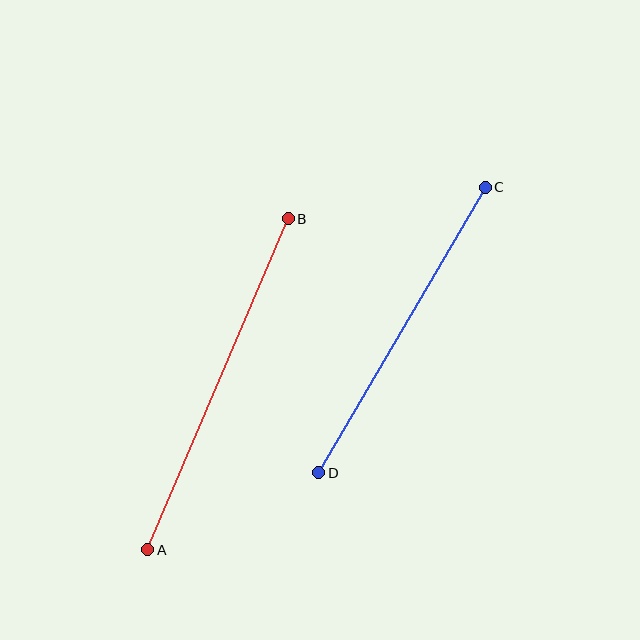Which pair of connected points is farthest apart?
Points A and B are farthest apart.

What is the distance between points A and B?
The distance is approximately 359 pixels.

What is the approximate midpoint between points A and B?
The midpoint is at approximately (218, 384) pixels.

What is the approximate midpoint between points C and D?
The midpoint is at approximately (402, 330) pixels.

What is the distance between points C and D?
The distance is approximately 330 pixels.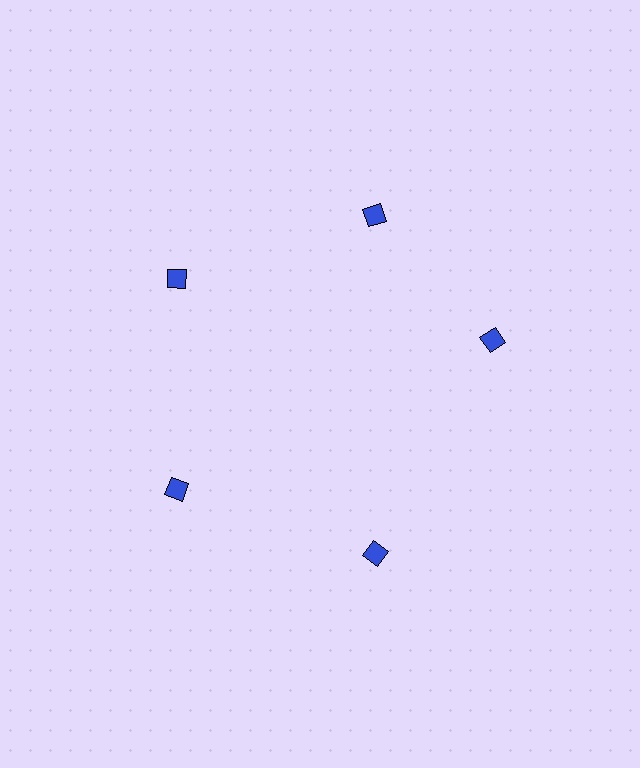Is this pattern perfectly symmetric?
No. The 5 blue diamonds are arranged in a ring, but one element near the 3 o'clock position is rotated out of alignment along the ring, breaking the 5-fold rotational symmetry.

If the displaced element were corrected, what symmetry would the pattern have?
It would have 5-fold rotational symmetry — the pattern would map onto itself every 72 degrees.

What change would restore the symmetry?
The symmetry would be restored by rotating it back into even spacing with its neighbors so that all 5 diamonds sit at equal angles and equal distance from the center.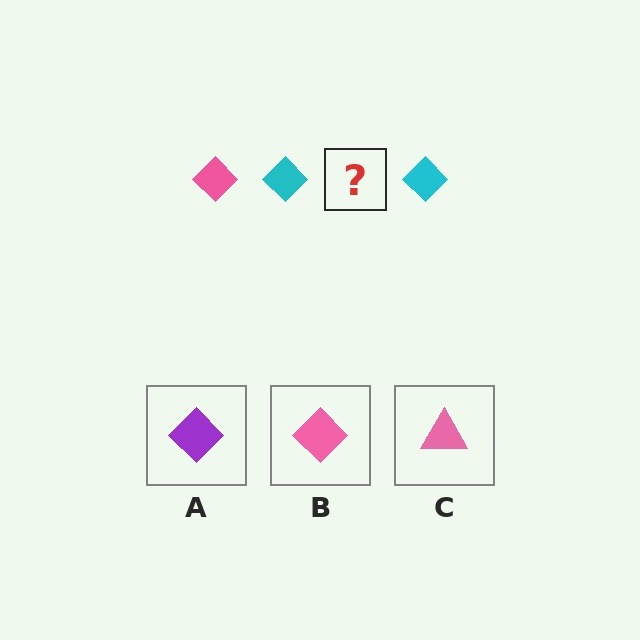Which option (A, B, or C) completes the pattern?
B.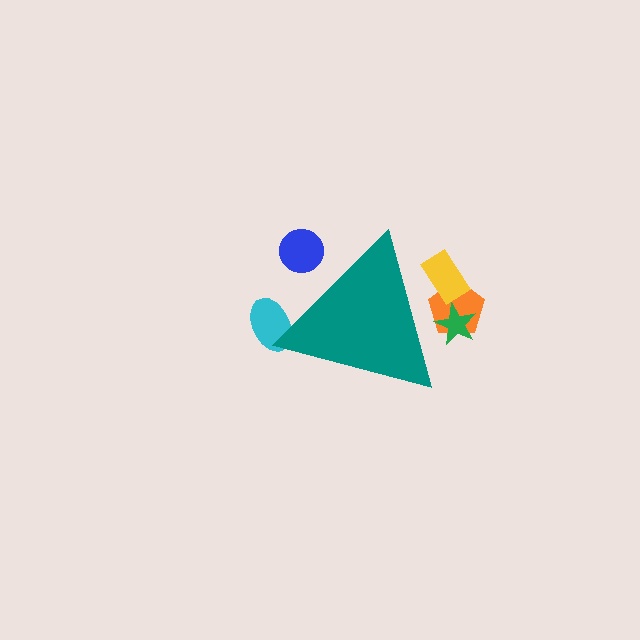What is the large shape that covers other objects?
A teal triangle.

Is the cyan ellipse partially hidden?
Yes, the cyan ellipse is partially hidden behind the teal triangle.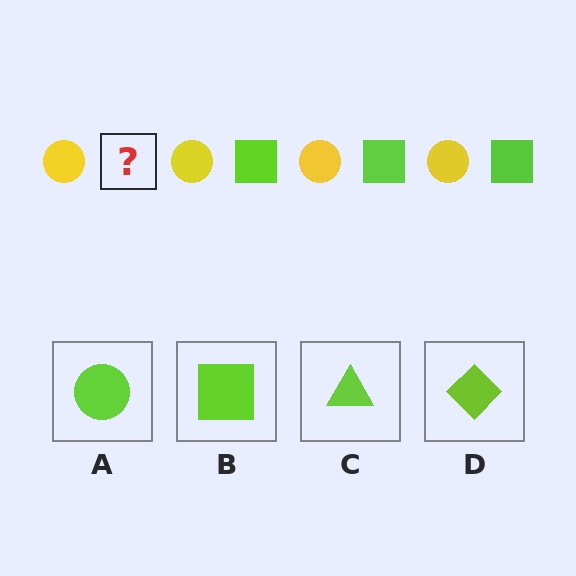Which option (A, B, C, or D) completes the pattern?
B.